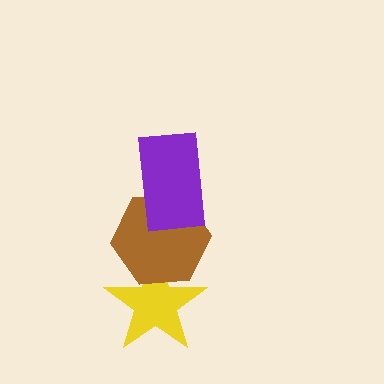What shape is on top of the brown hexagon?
The purple rectangle is on top of the brown hexagon.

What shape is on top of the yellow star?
The brown hexagon is on top of the yellow star.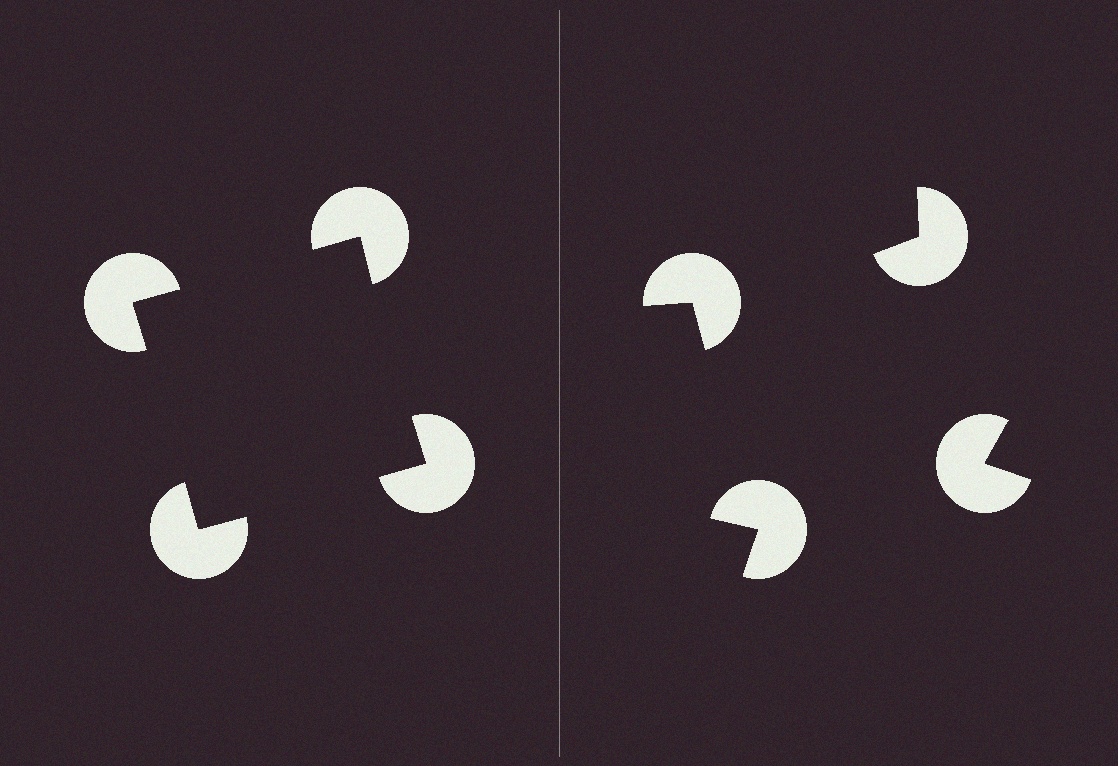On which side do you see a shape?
An illusory square appears on the left side. On the right side the wedge cuts are rotated, so no coherent shape forms.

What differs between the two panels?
The pac-man discs are positioned identically on both sides; only the wedge orientations differ. On the left they align to a square; on the right they are misaligned.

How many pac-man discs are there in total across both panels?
8 — 4 on each side.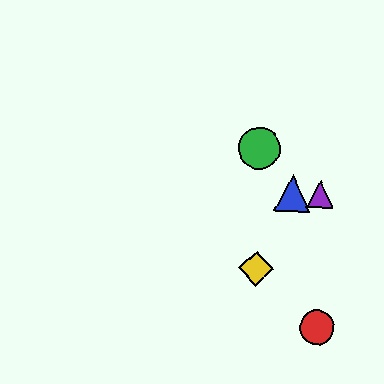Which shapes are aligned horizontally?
The blue triangle, the purple triangle are aligned horizontally.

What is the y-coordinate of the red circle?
The red circle is at y≈327.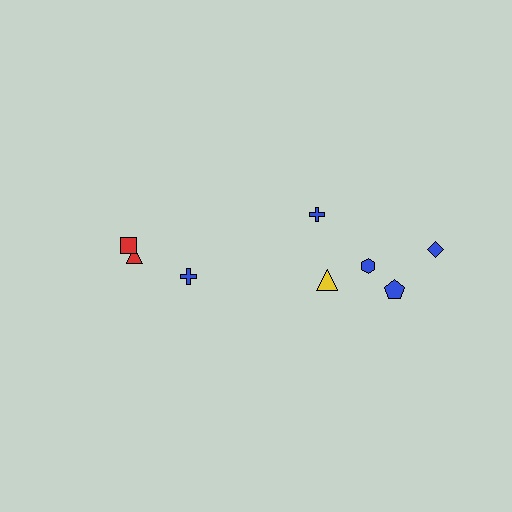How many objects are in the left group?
There are 3 objects.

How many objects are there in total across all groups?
There are 8 objects.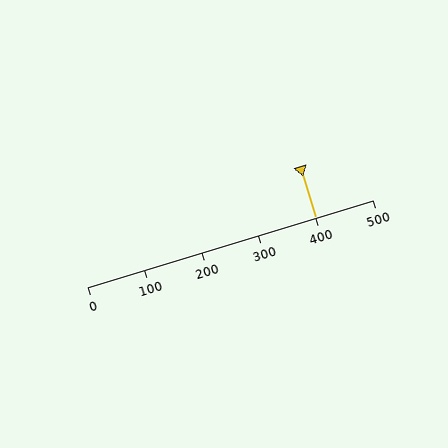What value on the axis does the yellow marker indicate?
The marker indicates approximately 400.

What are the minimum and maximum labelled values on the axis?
The axis runs from 0 to 500.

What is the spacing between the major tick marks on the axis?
The major ticks are spaced 100 apart.